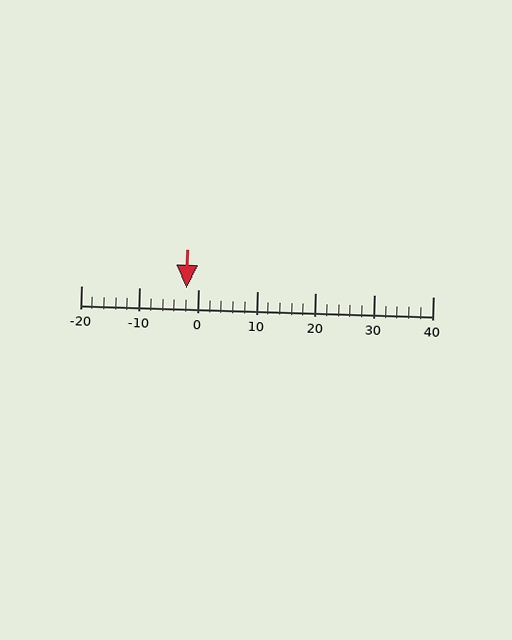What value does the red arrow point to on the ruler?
The red arrow points to approximately -2.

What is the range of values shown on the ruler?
The ruler shows values from -20 to 40.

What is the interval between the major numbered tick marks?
The major tick marks are spaced 10 units apart.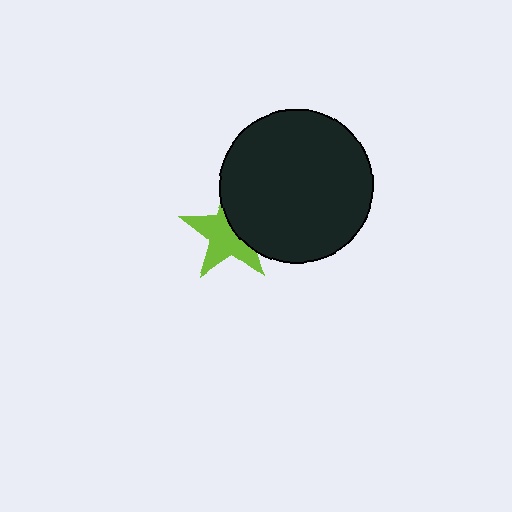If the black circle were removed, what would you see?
You would see the complete lime star.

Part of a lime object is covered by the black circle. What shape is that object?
It is a star.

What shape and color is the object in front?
The object in front is a black circle.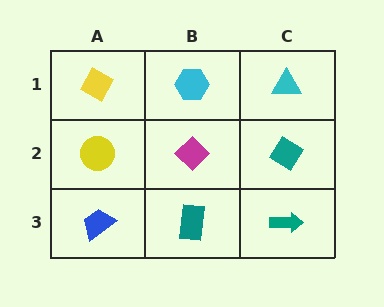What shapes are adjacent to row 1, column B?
A magenta diamond (row 2, column B), a yellow diamond (row 1, column A), a cyan triangle (row 1, column C).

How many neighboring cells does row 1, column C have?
2.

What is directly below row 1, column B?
A magenta diamond.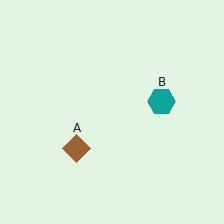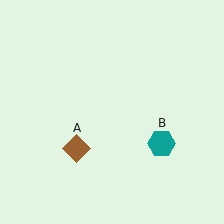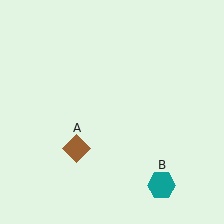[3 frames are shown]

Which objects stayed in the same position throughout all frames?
Brown diamond (object A) remained stationary.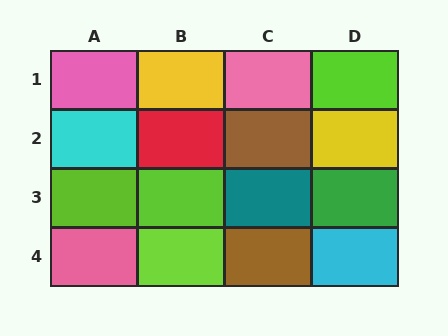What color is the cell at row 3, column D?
Green.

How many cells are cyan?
2 cells are cyan.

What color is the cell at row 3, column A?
Lime.